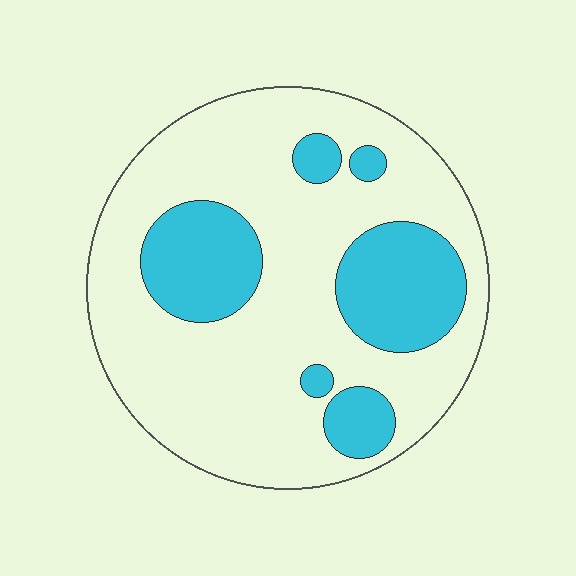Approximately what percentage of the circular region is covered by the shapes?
Approximately 25%.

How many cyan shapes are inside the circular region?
6.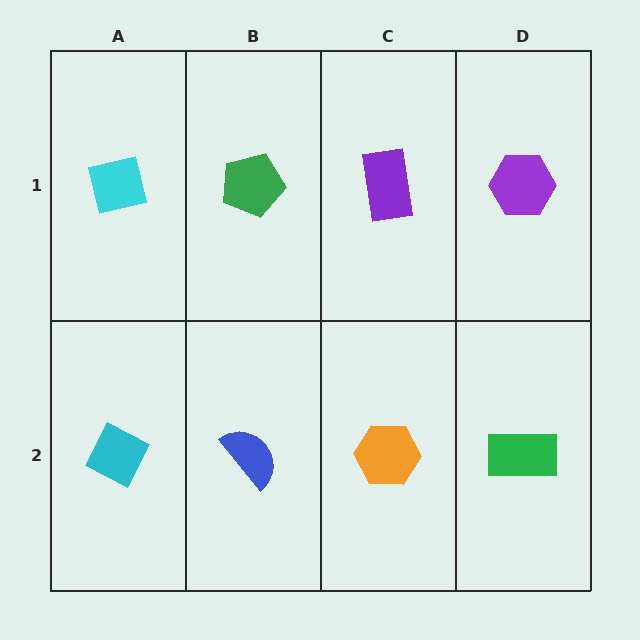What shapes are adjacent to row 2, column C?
A purple rectangle (row 1, column C), a blue semicircle (row 2, column B), a green rectangle (row 2, column D).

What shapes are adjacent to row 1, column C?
An orange hexagon (row 2, column C), a green pentagon (row 1, column B), a purple hexagon (row 1, column D).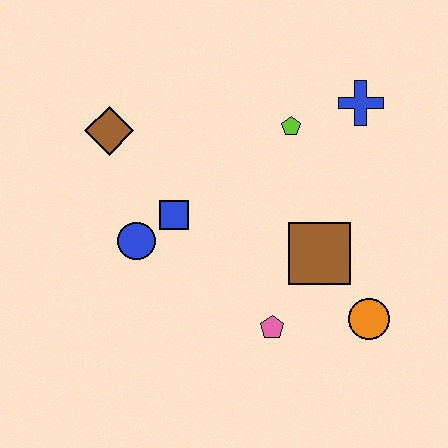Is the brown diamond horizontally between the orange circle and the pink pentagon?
No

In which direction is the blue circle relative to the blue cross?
The blue circle is to the left of the blue cross.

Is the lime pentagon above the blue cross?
No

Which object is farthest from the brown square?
The brown diamond is farthest from the brown square.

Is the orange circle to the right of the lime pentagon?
Yes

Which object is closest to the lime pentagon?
The blue cross is closest to the lime pentagon.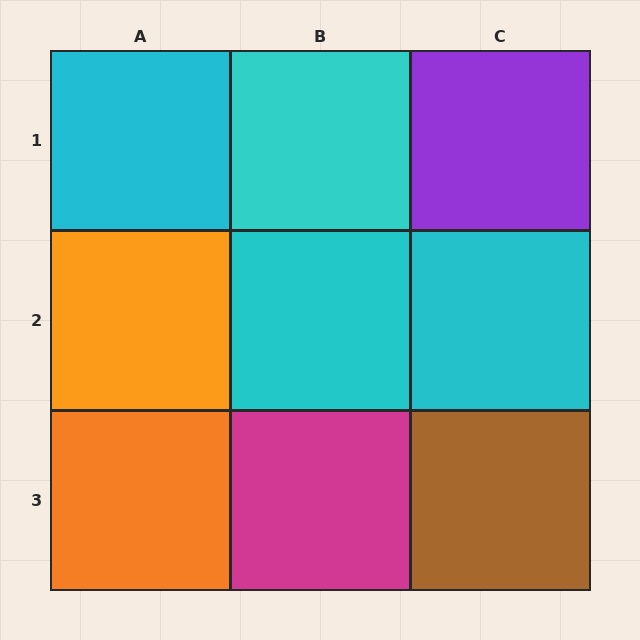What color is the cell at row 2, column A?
Orange.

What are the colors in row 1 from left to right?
Cyan, cyan, purple.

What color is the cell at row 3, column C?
Brown.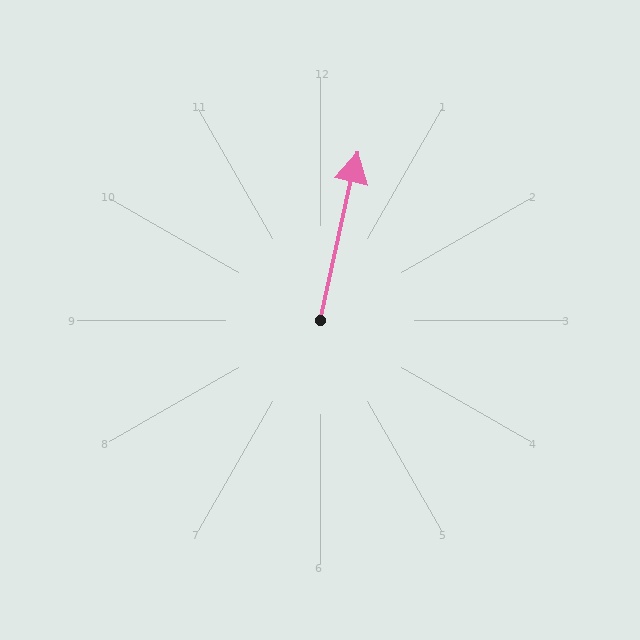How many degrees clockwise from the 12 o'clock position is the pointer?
Approximately 13 degrees.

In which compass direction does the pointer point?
North.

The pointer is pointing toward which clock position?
Roughly 12 o'clock.